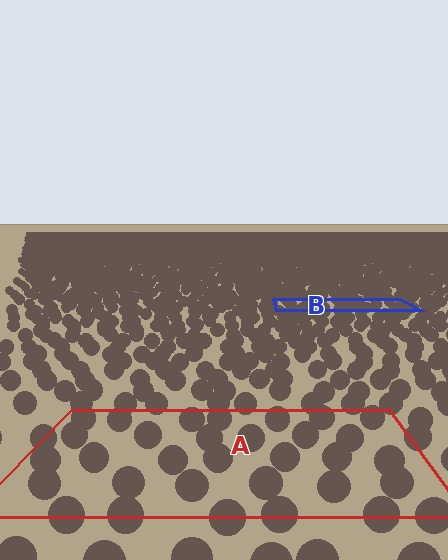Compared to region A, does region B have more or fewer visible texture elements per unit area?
Region B has more texture elements per unit area — they are packed more densely because it is farther away.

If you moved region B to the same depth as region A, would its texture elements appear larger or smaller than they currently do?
They would appear larger. At a closer depth, the same texture elements are projected at a bigger on-screen size.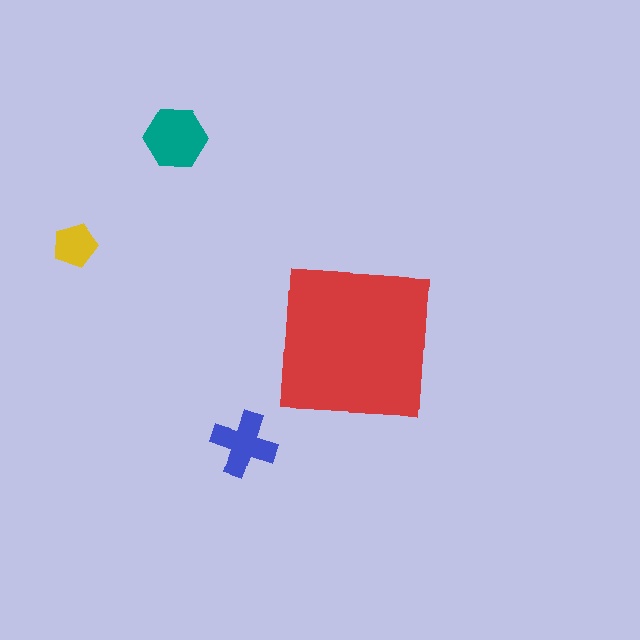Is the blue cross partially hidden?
No, the blue cross is fully visible.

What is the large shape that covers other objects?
A red square.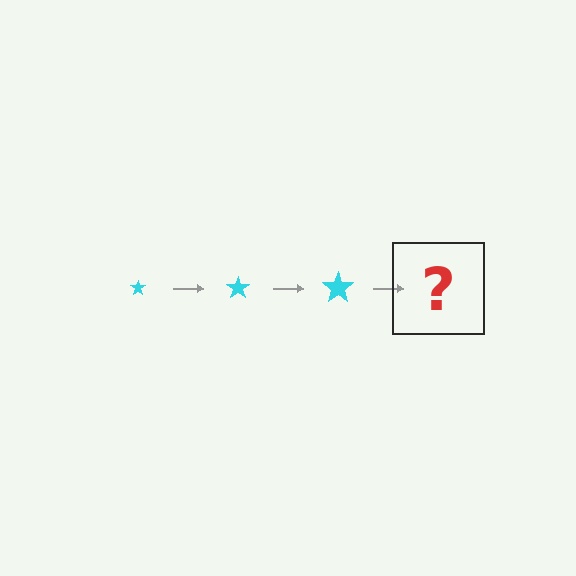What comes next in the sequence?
The next element should be a cyan star, larger than the previous one.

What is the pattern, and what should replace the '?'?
The pattern is that the star gets progressively larger each step. The '?' should be a cyan star, larger than the previous one.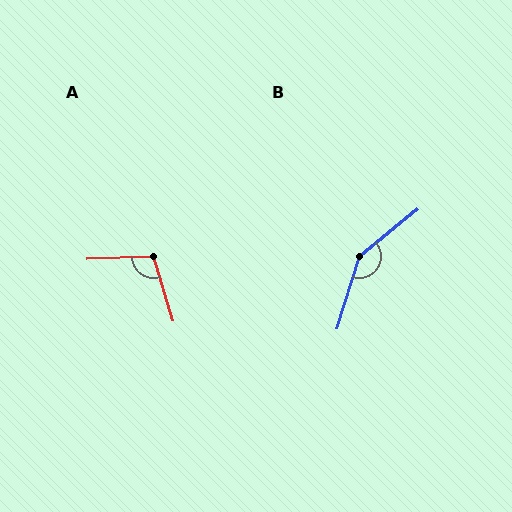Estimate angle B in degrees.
Approximately 146 degrees.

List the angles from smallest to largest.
A (105°), B (146°).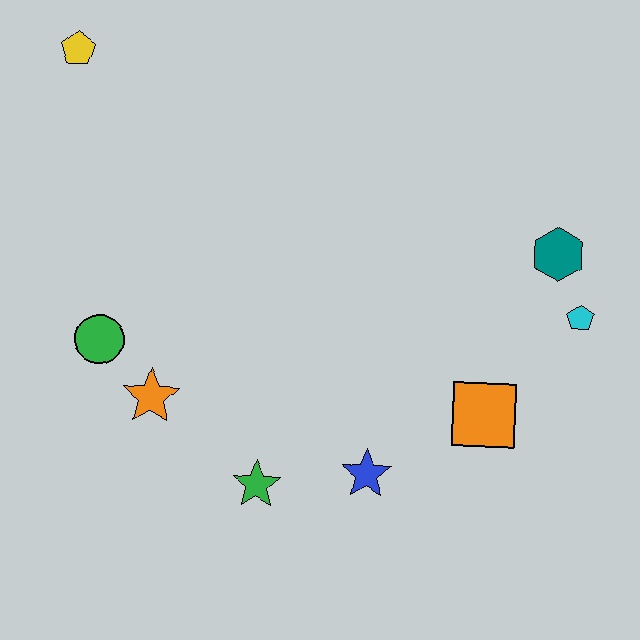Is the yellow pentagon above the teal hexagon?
Yes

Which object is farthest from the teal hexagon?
The yellow pentagon is farthest from the teal hexagon.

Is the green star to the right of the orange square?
No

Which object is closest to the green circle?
The orange star is closest to the green circle.